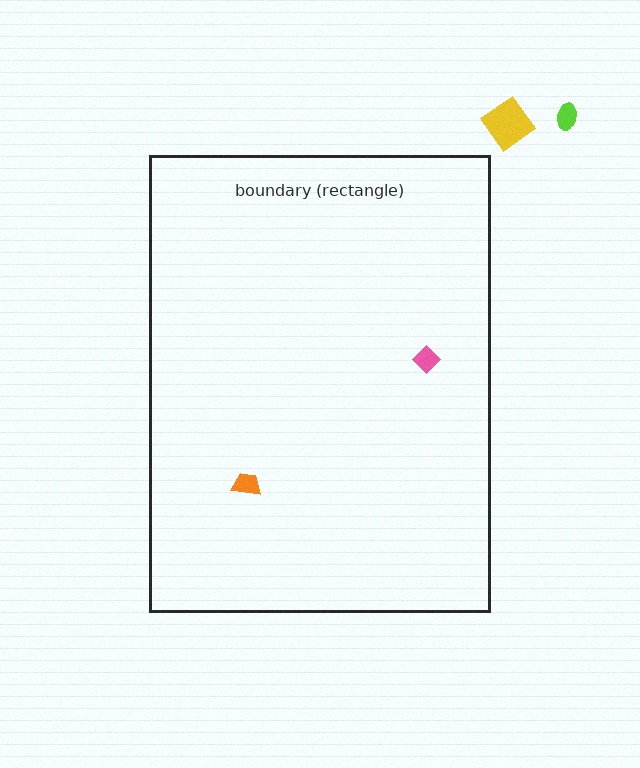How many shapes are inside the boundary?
2 inside, 2 outside.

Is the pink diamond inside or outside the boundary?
Inside.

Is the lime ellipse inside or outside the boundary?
Outside.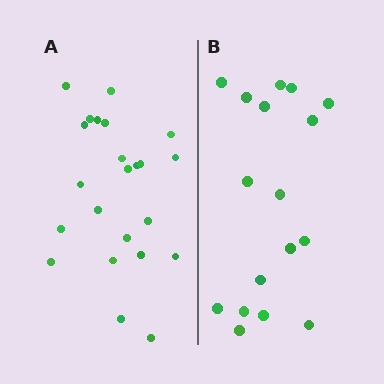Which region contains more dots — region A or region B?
Region A (the left region) has more dots.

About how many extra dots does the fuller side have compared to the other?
Region A has about 6 more dots than region B.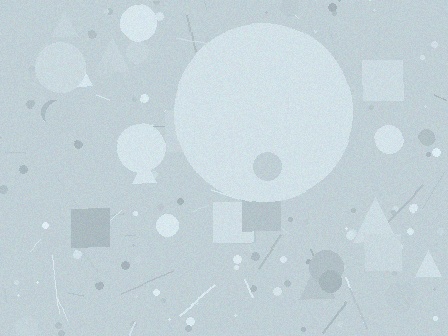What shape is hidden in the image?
A circle is hidden in the image.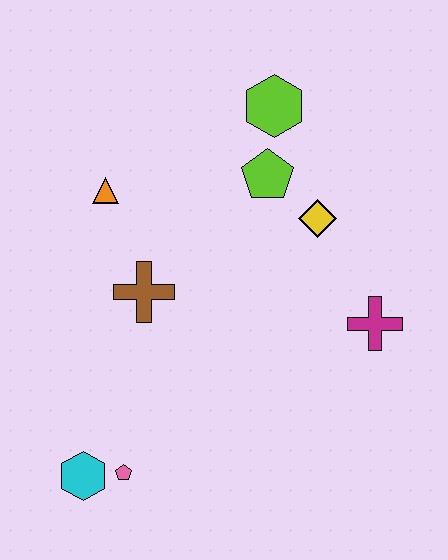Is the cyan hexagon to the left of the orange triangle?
Yes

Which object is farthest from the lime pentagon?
The cyan hexagon is farthest from the lime pentagon.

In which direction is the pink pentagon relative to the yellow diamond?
The pink pentagon is below the yellow diamond.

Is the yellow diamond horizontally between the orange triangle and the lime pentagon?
No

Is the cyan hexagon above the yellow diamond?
No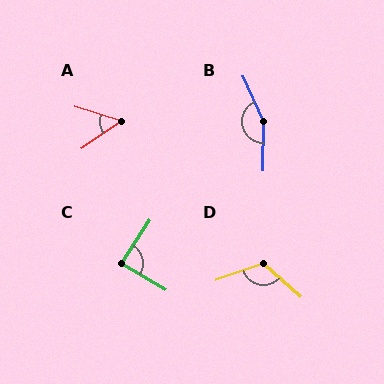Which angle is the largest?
B, at approximately 155 degrees.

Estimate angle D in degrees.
Approximately 119 degrees.